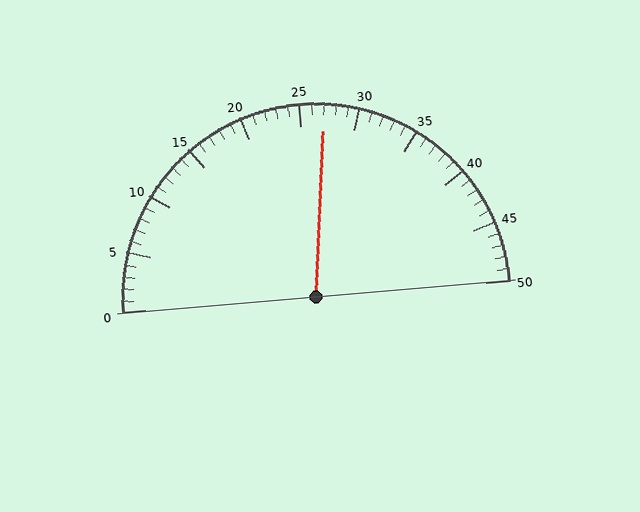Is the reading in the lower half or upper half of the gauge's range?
The reading is in the upper half of the range (0 to 50).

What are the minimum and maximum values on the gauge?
The gauge ranges from 0 to 50.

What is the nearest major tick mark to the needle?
The nearest major tick mark is 25.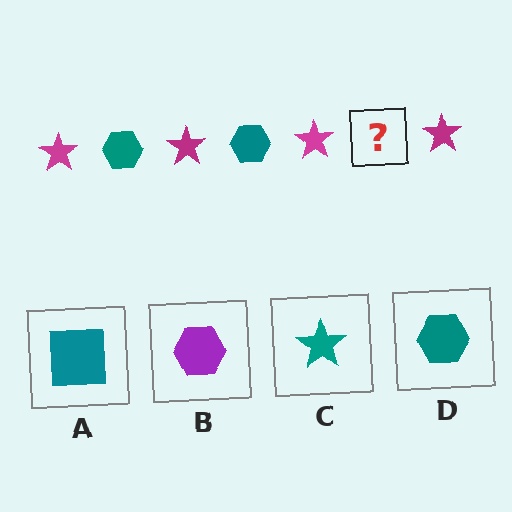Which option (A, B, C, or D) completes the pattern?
D.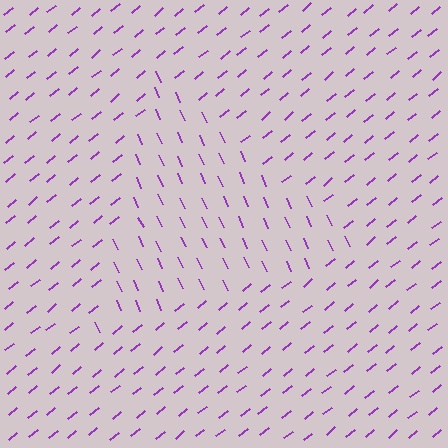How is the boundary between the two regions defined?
The boundary is defined purely by a change in line orientation (approximately 76 degrees difference). All lines are the same color and thickness.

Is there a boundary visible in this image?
Yes, there is a texture boundary formed by a change in line orientation.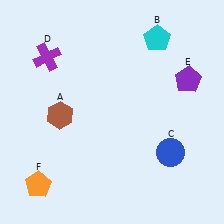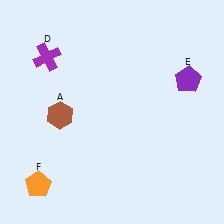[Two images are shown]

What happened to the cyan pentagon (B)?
The cyan pentagon (B) was removed in Image 2. It was in the top-right area of Image 1.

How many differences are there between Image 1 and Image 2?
There are 2 differences between the two images.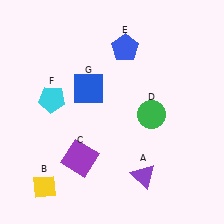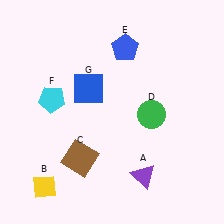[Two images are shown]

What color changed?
The square (C) changed from purple in Image 1 to brown in Image 2.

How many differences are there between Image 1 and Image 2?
There is 1 difference between the two images.